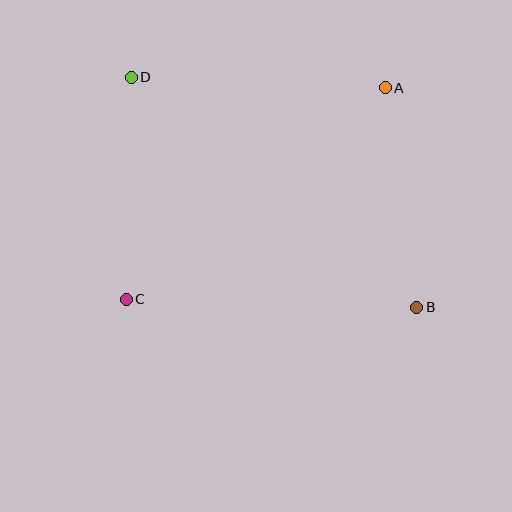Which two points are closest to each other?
Points A and B are closest to each other.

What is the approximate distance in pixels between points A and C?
The distance between A and C is approximately 334 pixels.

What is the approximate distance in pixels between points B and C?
The distance between B and C is approximately 290 pixels.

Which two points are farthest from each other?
Points B and D are farthest from each other.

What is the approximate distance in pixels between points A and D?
The distance between A and D is approximately 254 pixels.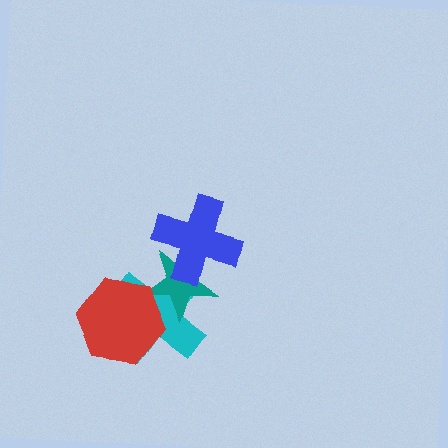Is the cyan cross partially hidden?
Yes, it is partially covered by another shape.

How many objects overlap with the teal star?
3 objects overlap with the teal star.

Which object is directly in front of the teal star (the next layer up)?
The blue cross is directly in front of the teal star.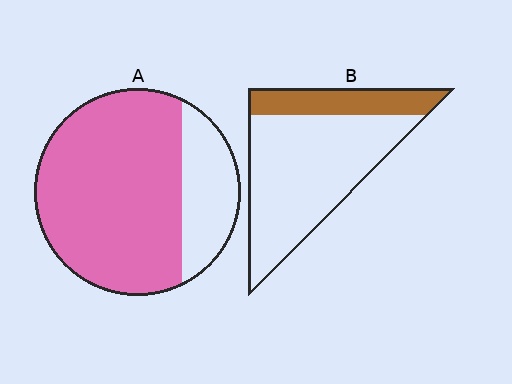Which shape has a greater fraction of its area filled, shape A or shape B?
Shape A.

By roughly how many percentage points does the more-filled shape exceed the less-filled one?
By roughly 50 percentage points (A over B).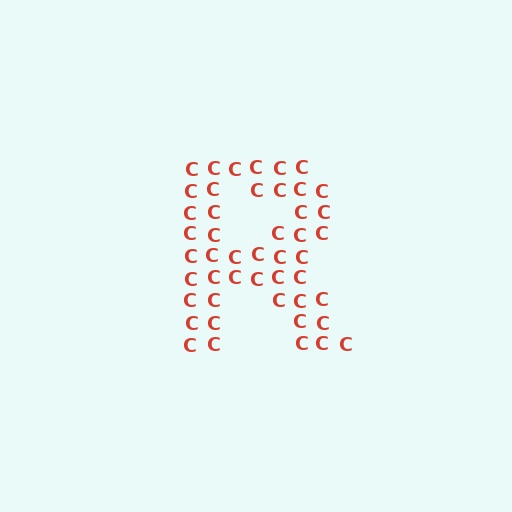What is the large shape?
The large shape is the letter R.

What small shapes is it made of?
It is made of small letter C's.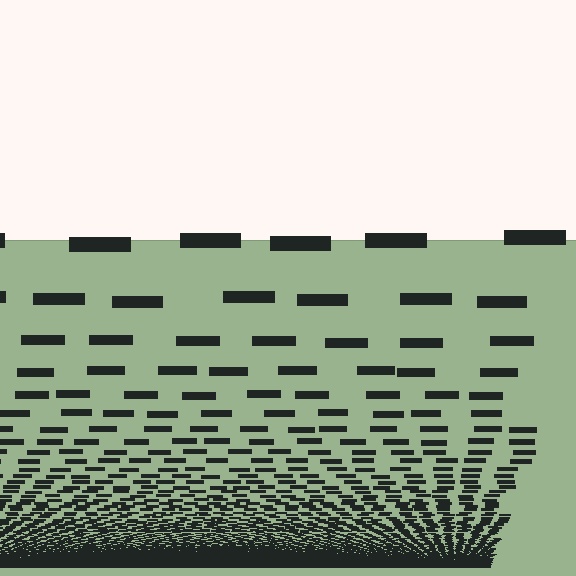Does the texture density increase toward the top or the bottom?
Density increases toward the bottom.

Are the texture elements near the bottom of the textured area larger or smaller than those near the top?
Smaller. The gradient is inverted — elements near the bottom are smaller and denser.